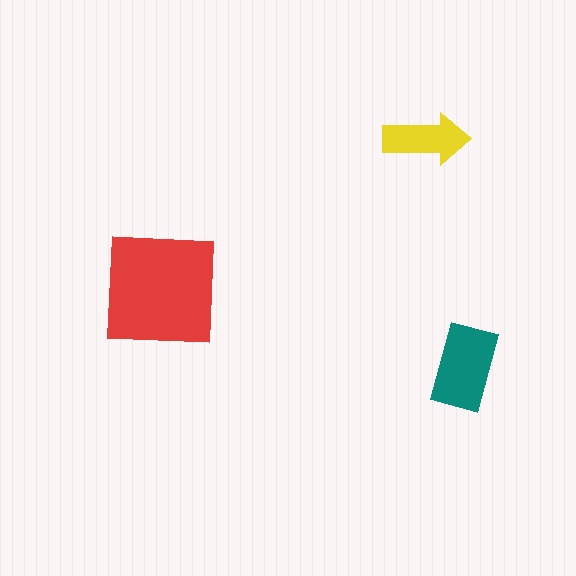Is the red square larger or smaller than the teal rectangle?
Larger.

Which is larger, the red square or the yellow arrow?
The red square.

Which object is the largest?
The red square.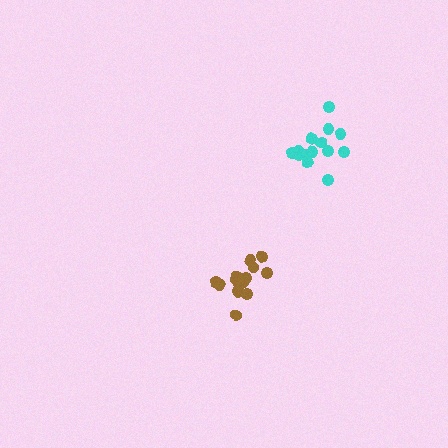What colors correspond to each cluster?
The clusters are colored: brown, cyan.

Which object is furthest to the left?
The brown cluster is leftmost.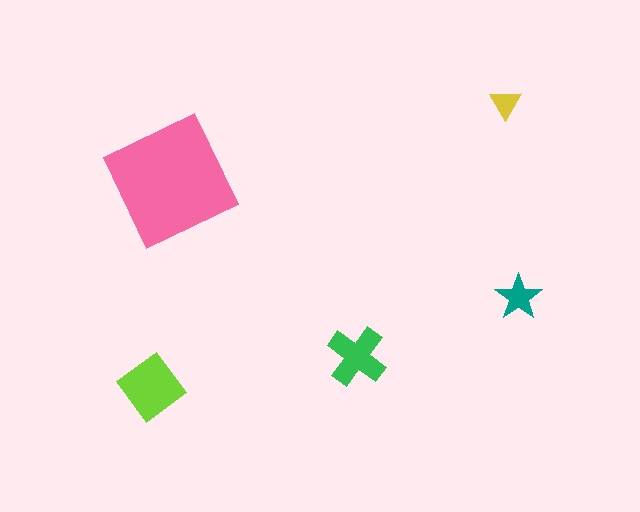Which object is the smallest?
The yellow triangle.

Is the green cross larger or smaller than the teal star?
Larger.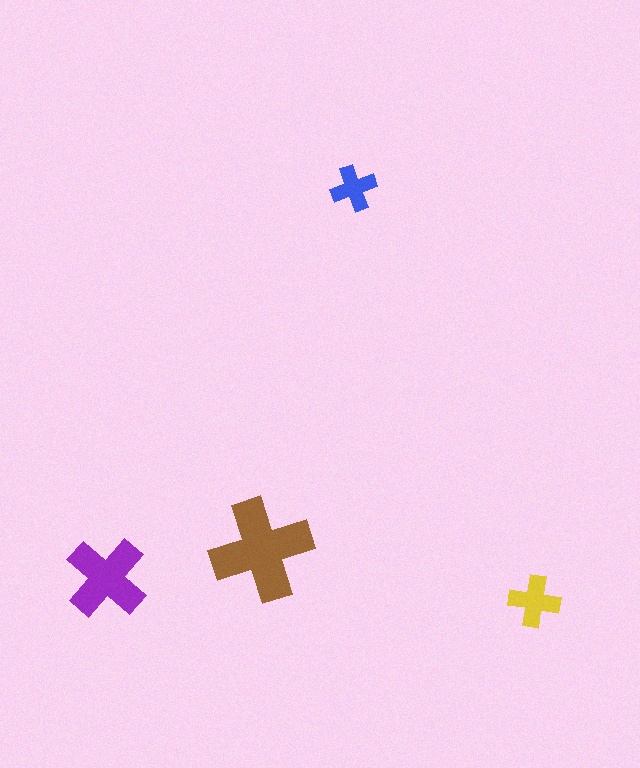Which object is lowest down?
The yellow cross is bottommost.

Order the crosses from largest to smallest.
the brown one, the purple one, the yellow one, the blue one.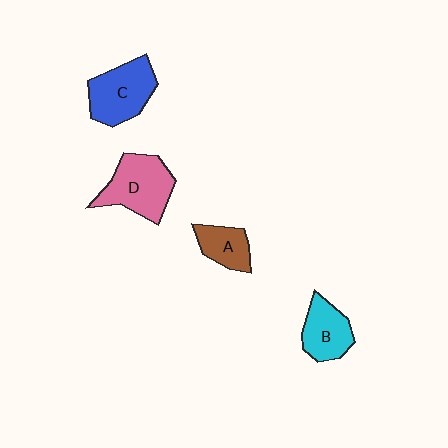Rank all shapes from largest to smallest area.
From largest to smallest: D (pink), C (blue), B (cyan), A (brown).